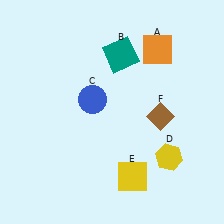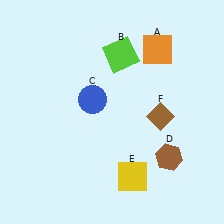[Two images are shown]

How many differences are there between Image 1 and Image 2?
There are 2 differences between the two images.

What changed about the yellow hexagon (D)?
In Image 1, D is yellow. In Image 2, it changed to brown.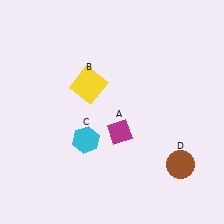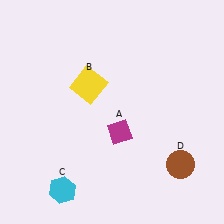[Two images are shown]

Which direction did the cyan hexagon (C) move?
The cyan hexagon (C) moved down.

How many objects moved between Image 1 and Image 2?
1 object moved between the two images.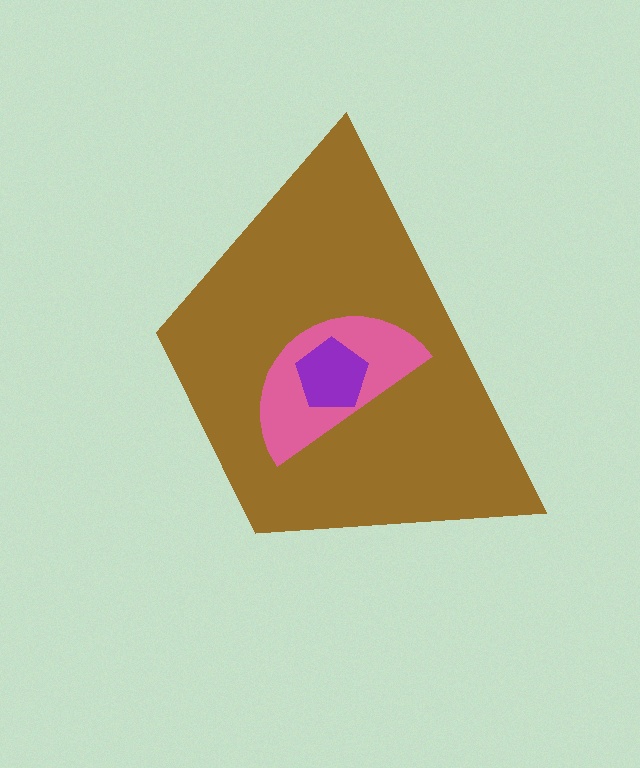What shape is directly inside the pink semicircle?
The purple pentagon.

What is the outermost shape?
The brown trapezoid.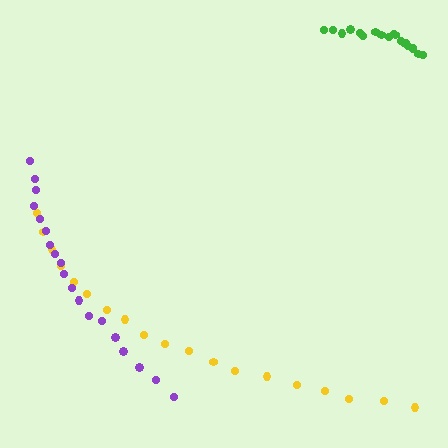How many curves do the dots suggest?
There are 3 distinct paths.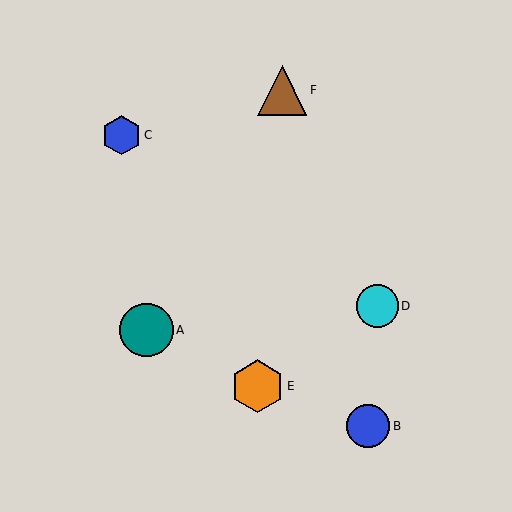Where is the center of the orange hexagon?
The center of the orange hexagon is at (258, 386).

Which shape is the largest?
The teal circle (labeled A) is the largest.